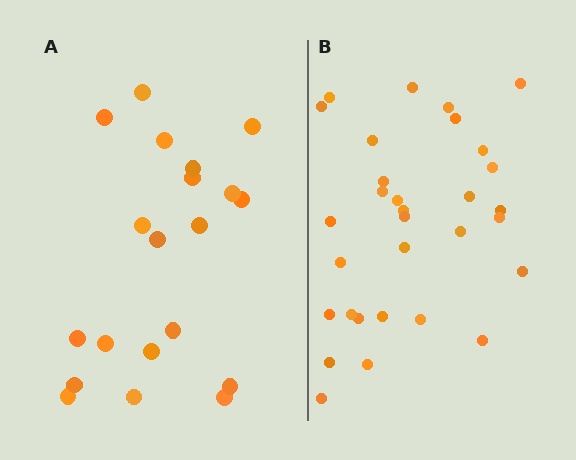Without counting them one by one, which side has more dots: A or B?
Region B (the right region) has more dots.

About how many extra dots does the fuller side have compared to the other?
Region B has roughly 12 or so more dots than region A.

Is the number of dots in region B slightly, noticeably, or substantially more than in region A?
Region B has substantially more. The ratio is roughly 1.6 to 1.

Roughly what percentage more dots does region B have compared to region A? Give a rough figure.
About 55% more.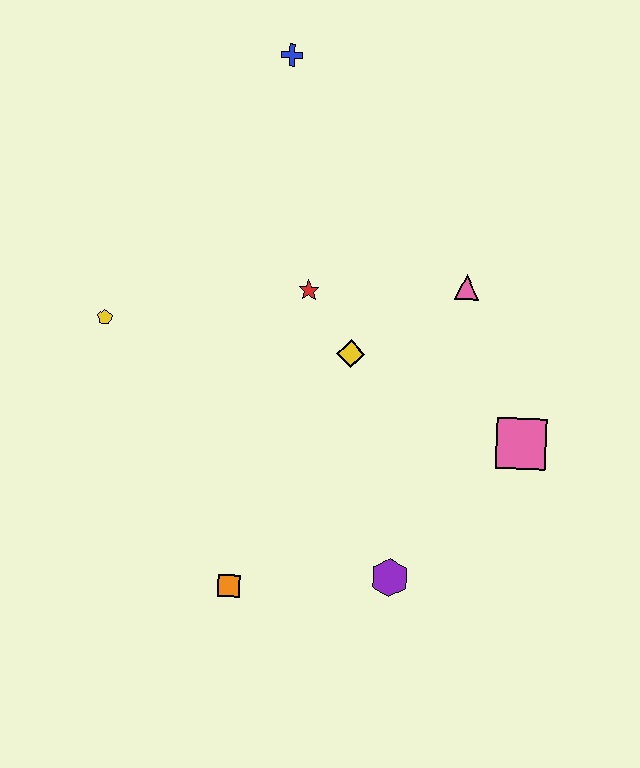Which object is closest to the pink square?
The pink triangle is closest to the pink square.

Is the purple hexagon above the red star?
No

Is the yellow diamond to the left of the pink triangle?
Yes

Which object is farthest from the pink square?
The blue cross is farthest from the pink square.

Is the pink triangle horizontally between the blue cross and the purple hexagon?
No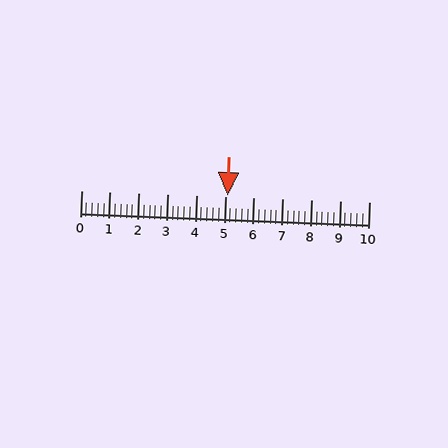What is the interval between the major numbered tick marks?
The major tick marks are spaced 1 units apart.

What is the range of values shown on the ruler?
The ruler shows values from 0 to 10.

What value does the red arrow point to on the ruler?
The red arrow points to approximately 5.1.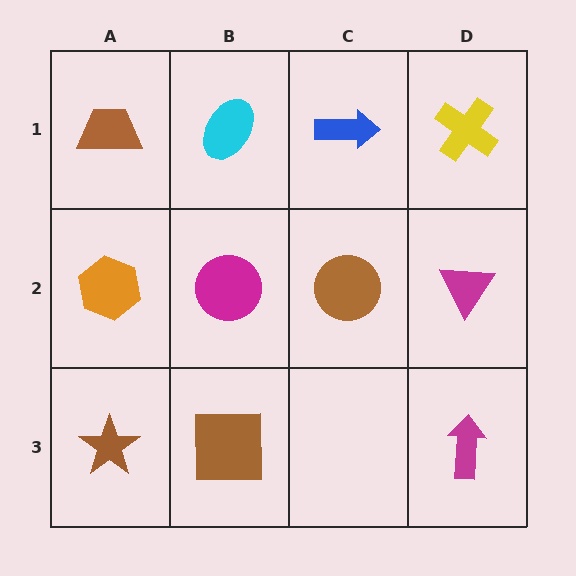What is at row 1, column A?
A brown trapezoid.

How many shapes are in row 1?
4 shapes.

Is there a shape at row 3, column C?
No, that cell is empty.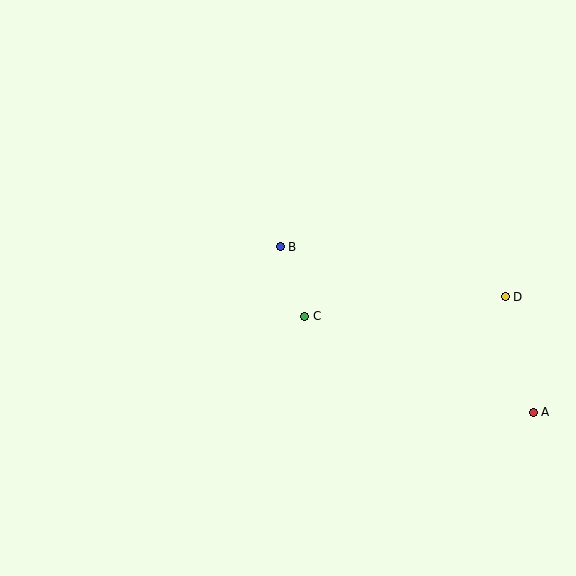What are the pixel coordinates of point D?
Point D is at (505, 297).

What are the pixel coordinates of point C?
Point C is at (305, 316).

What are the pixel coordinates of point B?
Point B is at (280, 247).